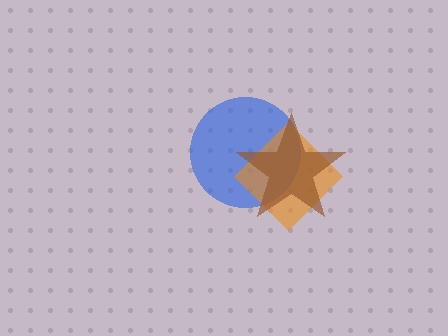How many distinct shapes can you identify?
There are 3 distinct shapes: a blue circle, an orange diamond, a brown star.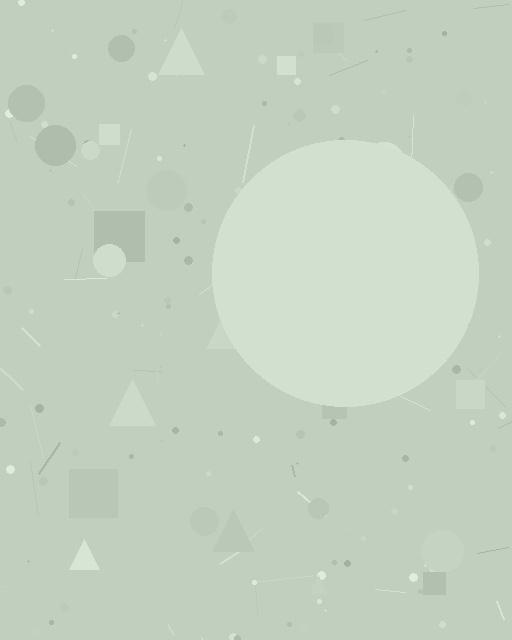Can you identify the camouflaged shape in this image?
The camouflaged shape is a circle.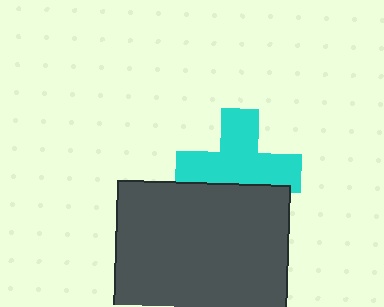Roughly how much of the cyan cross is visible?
Most of it is visible (roughly 68%).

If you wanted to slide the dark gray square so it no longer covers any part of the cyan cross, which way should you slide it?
Slide it down — that is the most direct way to separate the two shapes.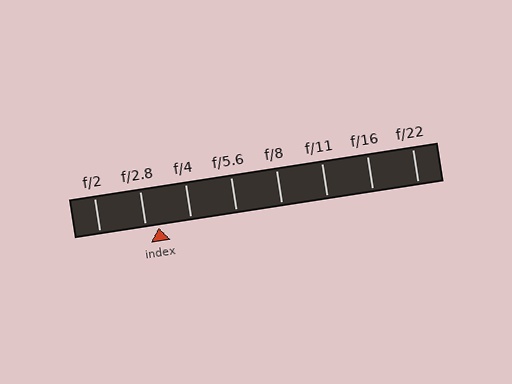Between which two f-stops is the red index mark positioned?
The index mark is between f/2.8 and f/4.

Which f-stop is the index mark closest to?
The index mark is closest to f/2.8.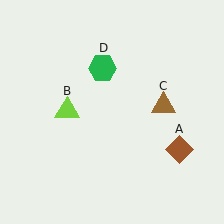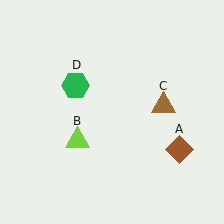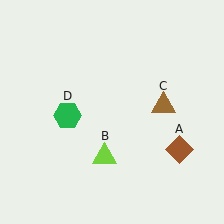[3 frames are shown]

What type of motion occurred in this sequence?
The lime triangle (object B), green hexagon (object D) rotated counterclockwise around the center of the scene.